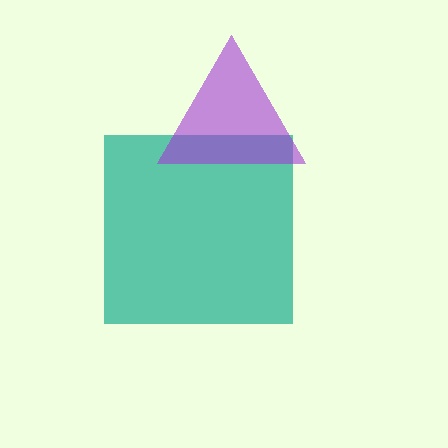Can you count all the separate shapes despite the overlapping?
Yes, there are 2 separate shapes.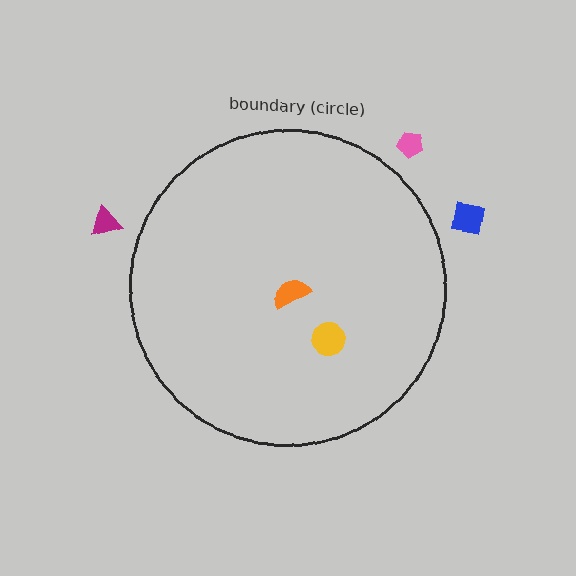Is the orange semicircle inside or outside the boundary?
Inside.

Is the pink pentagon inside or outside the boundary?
Outside.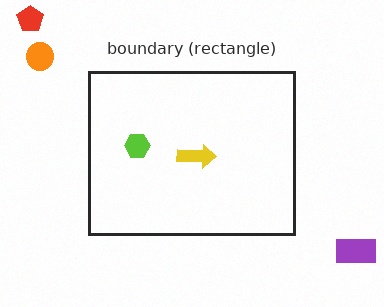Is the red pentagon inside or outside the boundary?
Outside.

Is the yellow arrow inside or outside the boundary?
Inside.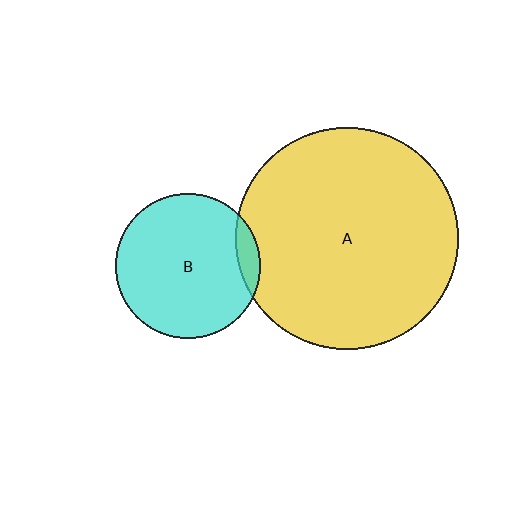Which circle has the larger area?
Circle A (yellow).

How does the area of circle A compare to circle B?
Approximately 2.4 times.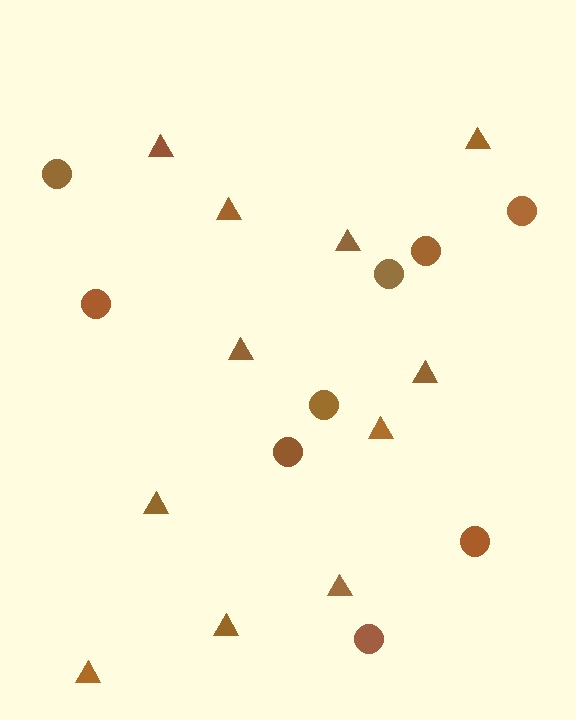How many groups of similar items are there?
There are 2 groups: one group of triangles (11) and one group of circles (9).